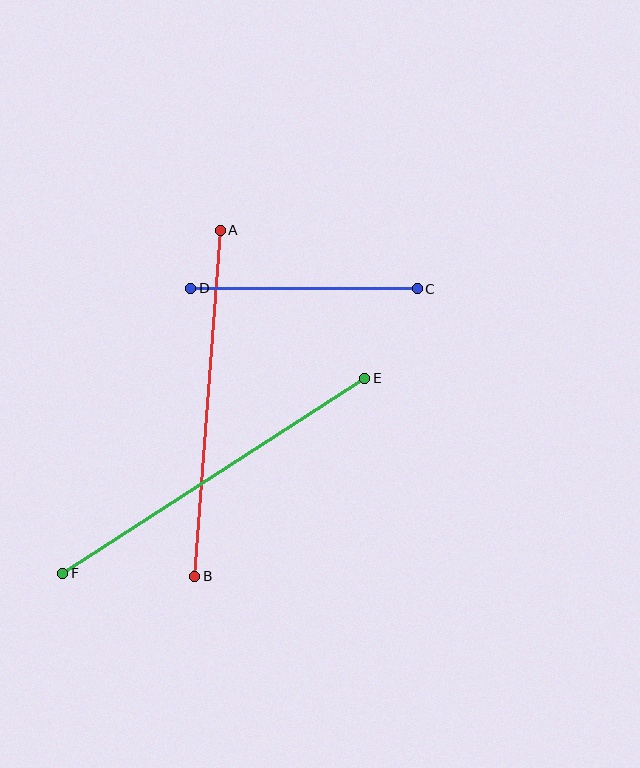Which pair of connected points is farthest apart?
Points E and F are farthest apart.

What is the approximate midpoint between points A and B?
The midpoint is at approximately (208, 403) pixels.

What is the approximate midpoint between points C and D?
The midpoint is at approximately (304, 289) pixels.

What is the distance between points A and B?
The distance is approximately 347 pixels.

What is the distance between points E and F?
The distance is approximately 359 pixels.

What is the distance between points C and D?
The distance is approximately 227 pixels.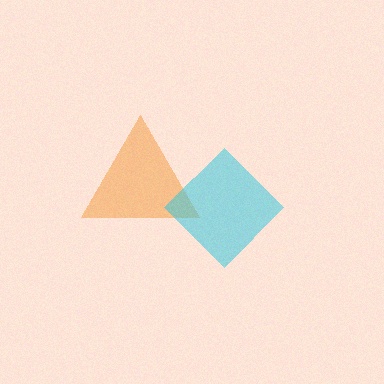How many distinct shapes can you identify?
There are 2 distinct shapes: an orange triangle, a cyan diamond.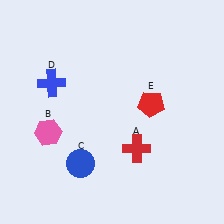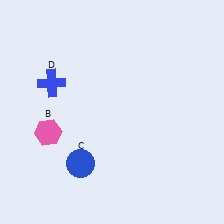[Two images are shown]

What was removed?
The red cross (A), the red pentagon (E) were removed in Image 2.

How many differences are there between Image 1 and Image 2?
There are 2 differences between the two images.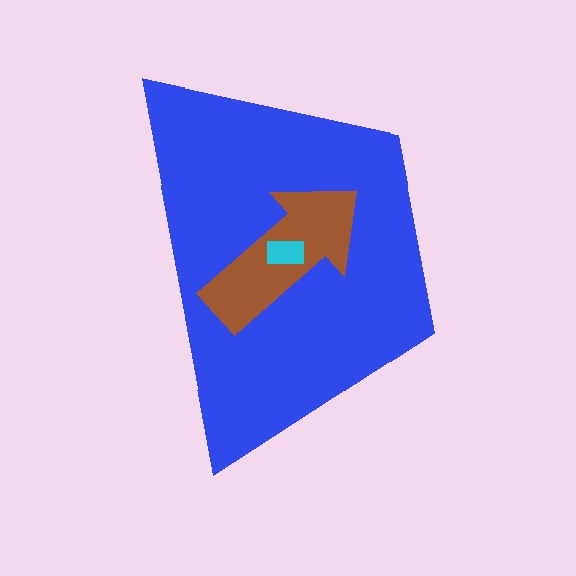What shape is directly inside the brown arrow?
The cyan rectangle.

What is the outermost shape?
The blue trapezoid.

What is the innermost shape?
The cyan rectangle.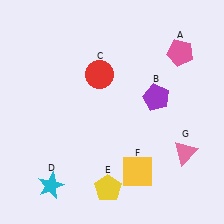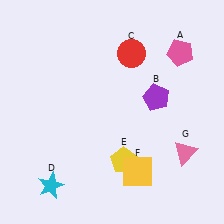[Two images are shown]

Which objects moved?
The objects that moved are: the red circle (C), the yellow pentagon (E).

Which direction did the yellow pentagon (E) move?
The yellow pentagon (E) moved up.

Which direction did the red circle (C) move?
The red circle (C) moved right.